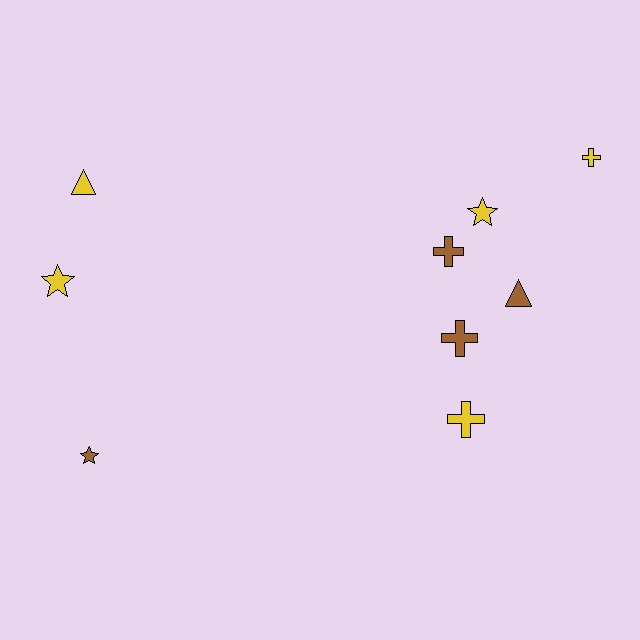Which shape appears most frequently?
Cross, with 4 objects.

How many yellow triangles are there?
There is 1 yellow triangle.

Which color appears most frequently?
Yellow, with 5 objects.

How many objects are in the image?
There are 9 objects.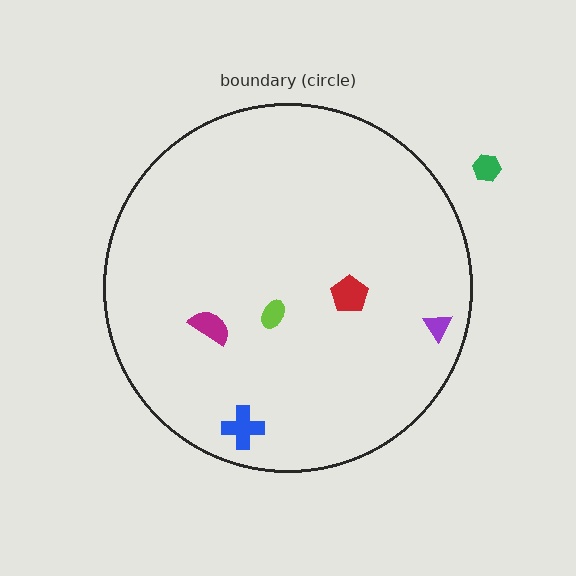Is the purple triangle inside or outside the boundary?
Inside.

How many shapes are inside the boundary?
5 inside, 1 outside.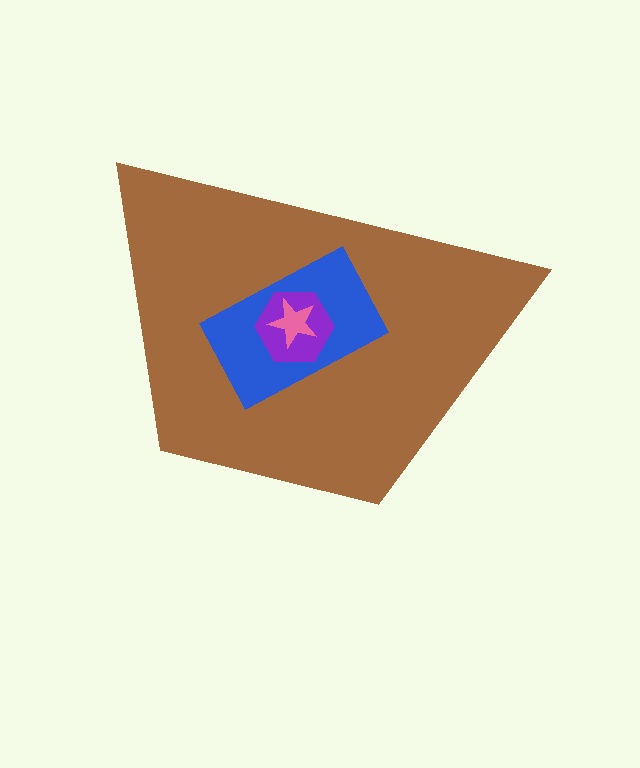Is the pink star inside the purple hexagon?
Yes.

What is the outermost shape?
The brown trapezoid.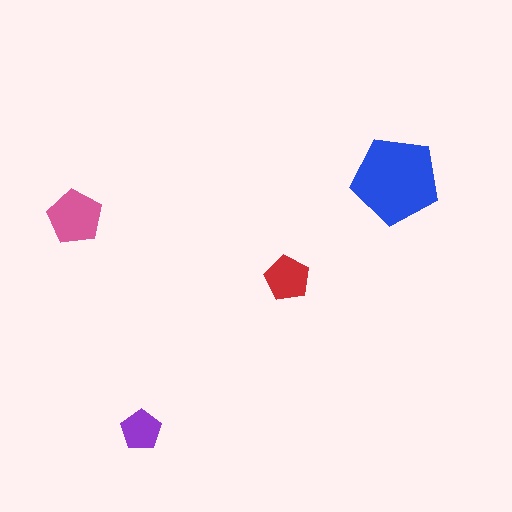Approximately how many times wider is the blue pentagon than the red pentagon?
About 2 times wider.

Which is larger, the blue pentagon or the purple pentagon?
The blue one.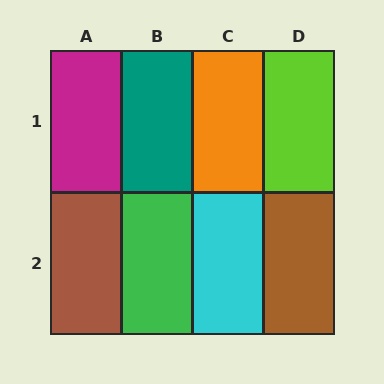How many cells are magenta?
1 cell is magenta.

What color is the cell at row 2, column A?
Brown.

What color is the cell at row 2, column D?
Brown.